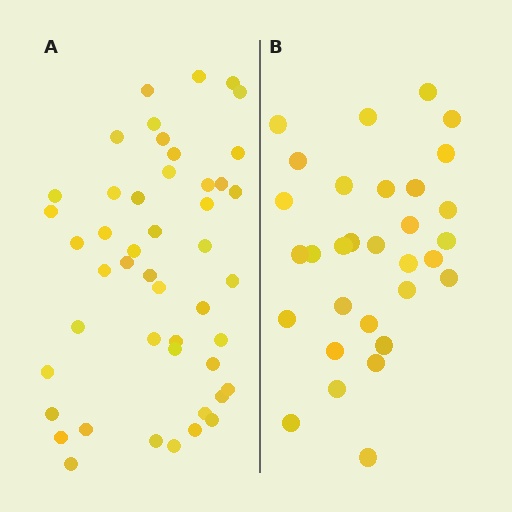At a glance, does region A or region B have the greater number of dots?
Region A (the left region) has more dots.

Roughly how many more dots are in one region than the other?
Region A has approximately 15 more dots than region B.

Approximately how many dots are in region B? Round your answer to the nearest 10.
About 30 dots. (The exact count is 31, which rounds to 30.)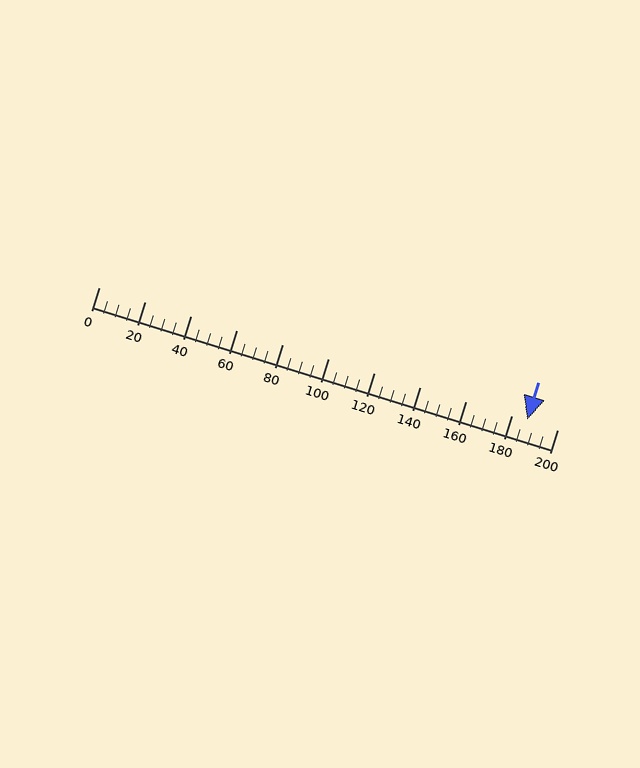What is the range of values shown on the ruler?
The ruler shows values from 0 to 200.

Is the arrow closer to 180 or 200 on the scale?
The arrow is closer to 180.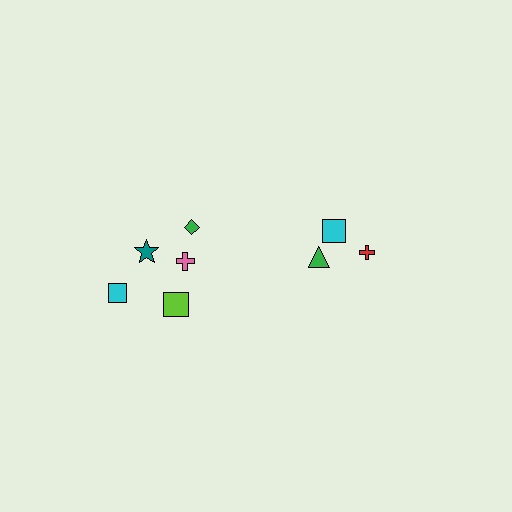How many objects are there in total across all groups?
There are 8 objects.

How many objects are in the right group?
There are 3 objects.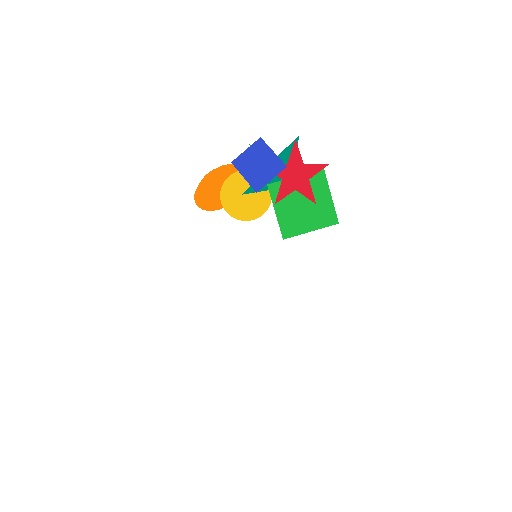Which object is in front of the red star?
The blue diamond is in front of the red star.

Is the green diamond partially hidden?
Yes, it is partially covered by another shape.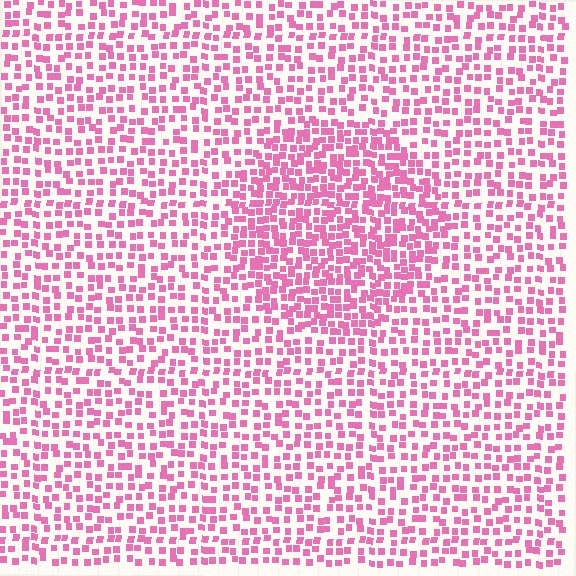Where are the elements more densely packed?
The elements are more densely packed inside the circle boundary.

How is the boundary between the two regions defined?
The boundary is defined by a change in element density (approximately 1.7x ratio). All elements are the same color, size, and shape.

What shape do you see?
I see a circle.